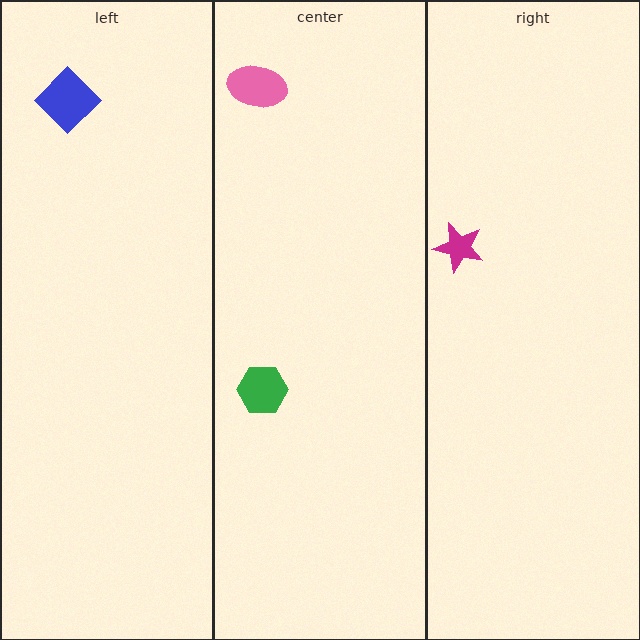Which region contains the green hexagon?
The center region.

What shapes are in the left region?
The blue diamond.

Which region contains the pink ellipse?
The center region.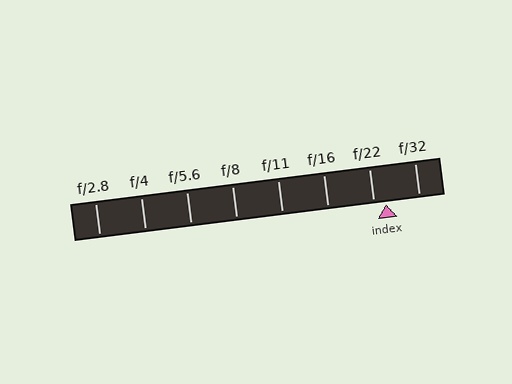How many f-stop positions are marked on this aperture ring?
There are 8 f-stop positions marked.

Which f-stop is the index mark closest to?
The index mark is closest to f/22.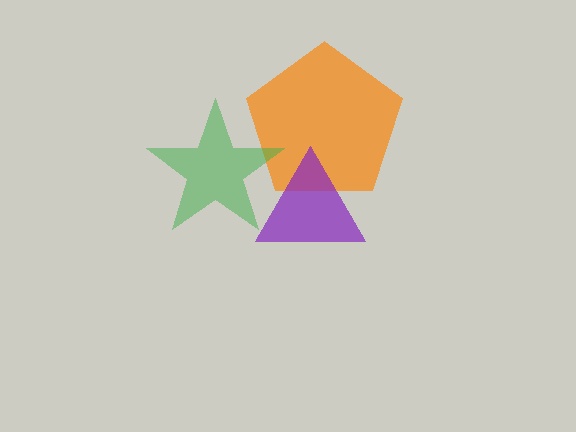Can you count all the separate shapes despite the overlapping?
Yes, there are 3 separate shapes.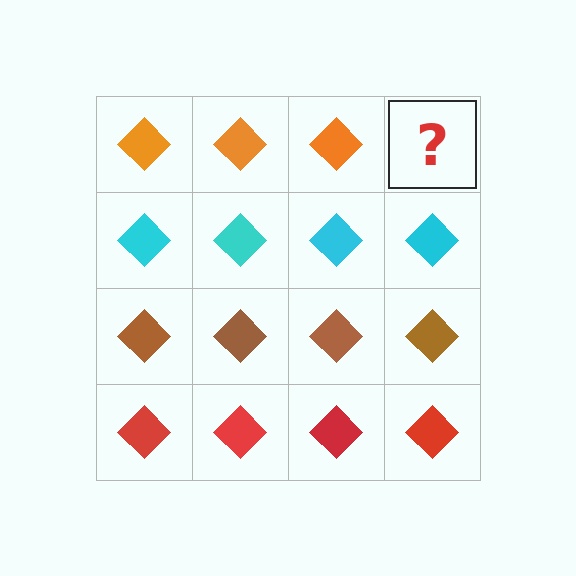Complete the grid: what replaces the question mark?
The question mark should be replaced with an orange diamond.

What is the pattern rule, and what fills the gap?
The rule is that each row has a consistent color. The gap should be filled with an orange diamond.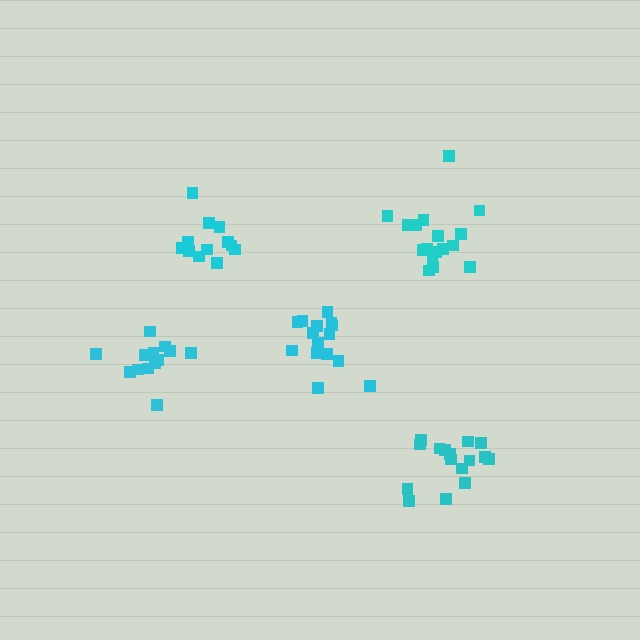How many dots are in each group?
Group 1: 17 dots, Group 2: 13 dots, Group 3: 16 dots, Group 4: 13 dots, Group 5: 15 dots (74 total).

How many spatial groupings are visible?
There are 5 spatial groupings.